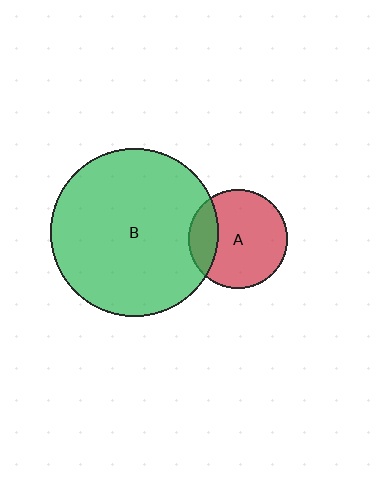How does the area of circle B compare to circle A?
Approximately 2.9 times.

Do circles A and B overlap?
Yes.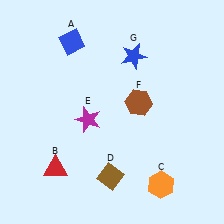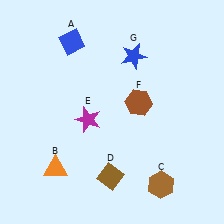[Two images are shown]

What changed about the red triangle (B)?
In Image 1, B is red. In Image 2, it changed to orange.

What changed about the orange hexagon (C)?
In Image 1, C is orange. In Image 2, it changed to brown.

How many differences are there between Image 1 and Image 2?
There are 2 differences between the two images.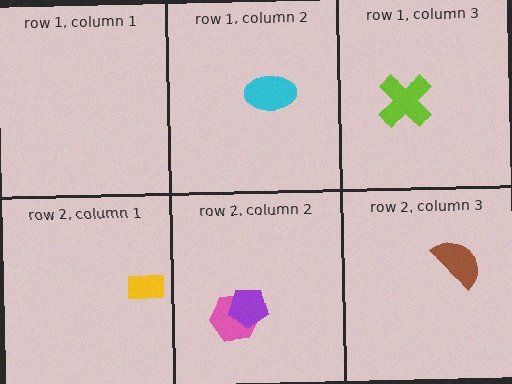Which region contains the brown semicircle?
The row 2, column 3 region.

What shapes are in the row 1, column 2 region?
The cyan ellipse.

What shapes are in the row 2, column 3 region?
The brown semicircle.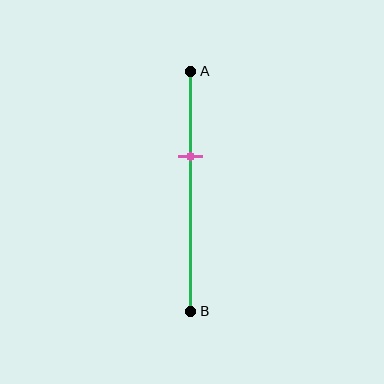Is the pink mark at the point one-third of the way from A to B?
Yes, the mark is approximately at the one-third point.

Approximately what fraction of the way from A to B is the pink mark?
The pink mark is approximately 35% of the way from A to B.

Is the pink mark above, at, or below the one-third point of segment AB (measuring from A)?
The pink mark is approximately at the one-third point of segment AB.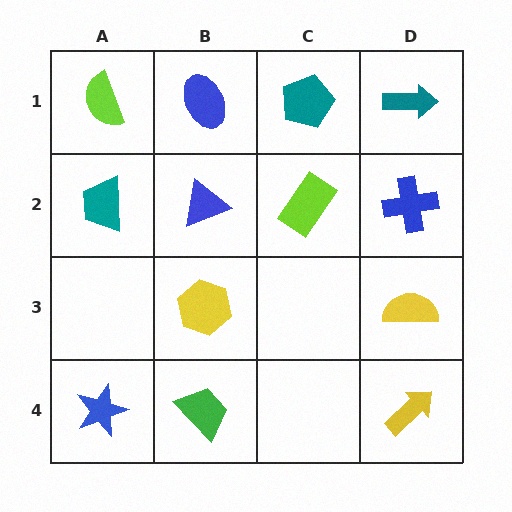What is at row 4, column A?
A blue star.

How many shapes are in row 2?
4 shapes.